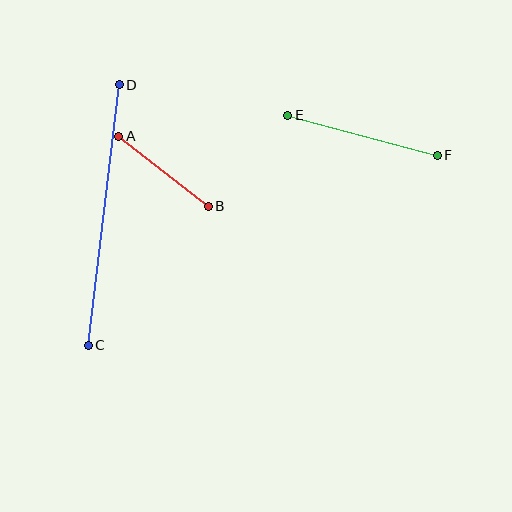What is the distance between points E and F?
The distance is approximately 155 pixels.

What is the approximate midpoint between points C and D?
The midpoint is at approximately (104, 215) pixels.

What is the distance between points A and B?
The distance is approximately 114 pixels.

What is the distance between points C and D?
The distance is approximately 262 pixels.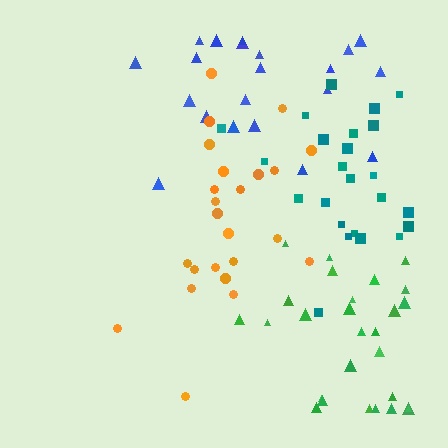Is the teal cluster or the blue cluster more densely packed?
Teal.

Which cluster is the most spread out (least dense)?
Blue.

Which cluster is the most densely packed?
Orange.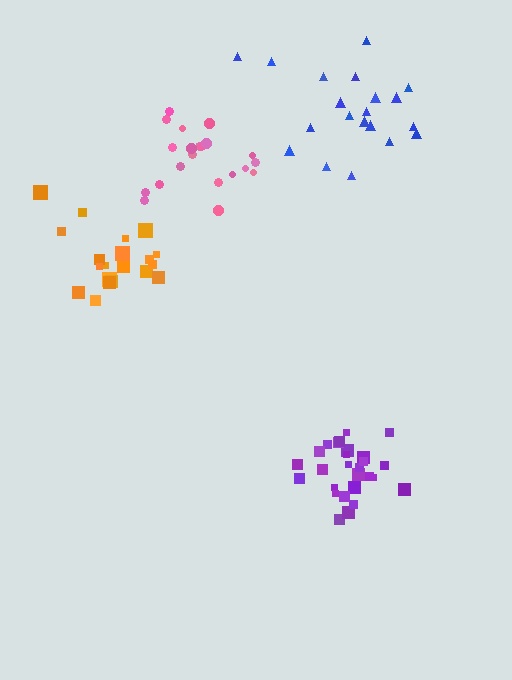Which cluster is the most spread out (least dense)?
Blue.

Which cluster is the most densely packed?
Purple.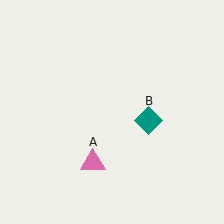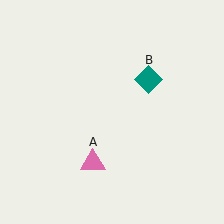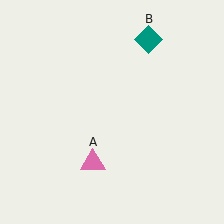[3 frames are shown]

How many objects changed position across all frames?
1 object changed position: teal diamond (object B).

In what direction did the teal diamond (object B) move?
The teal diamond (object B) moved up.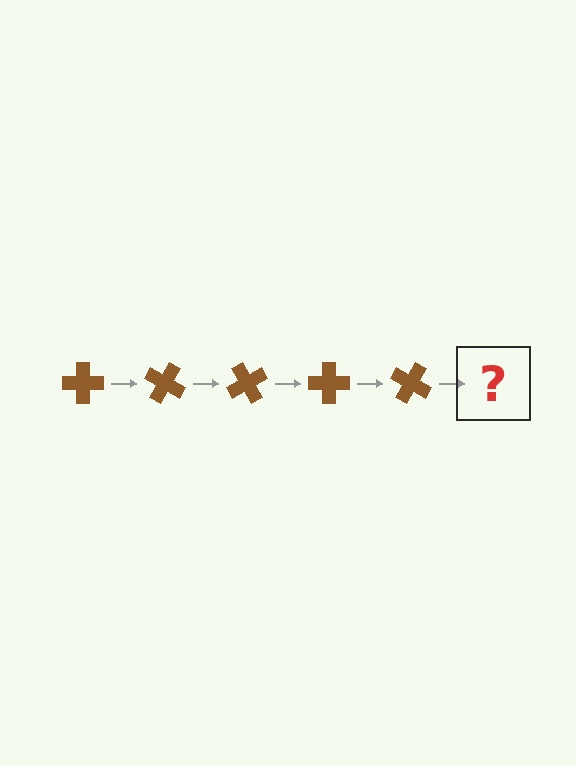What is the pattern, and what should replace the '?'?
The pattern is that the cross rotates 30 degrees each step. The '?' should be a brown cross rotated 150 degrees.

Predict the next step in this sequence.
The next step is a brown cross rotated 150 degrees.